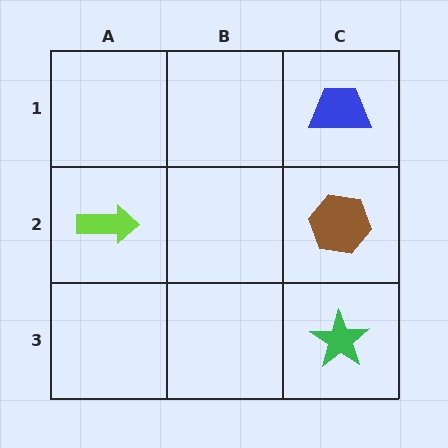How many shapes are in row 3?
1 shape.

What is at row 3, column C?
A green star.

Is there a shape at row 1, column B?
No, that cell is empty.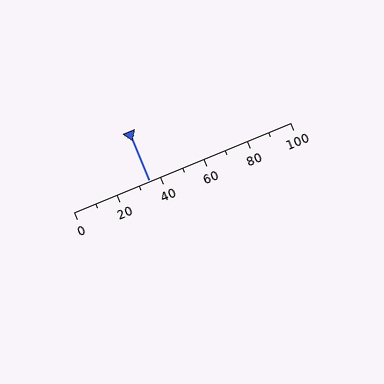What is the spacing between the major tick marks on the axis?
The major ticks are spaced 20 apart.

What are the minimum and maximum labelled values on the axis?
The axis runs from 0 to 100.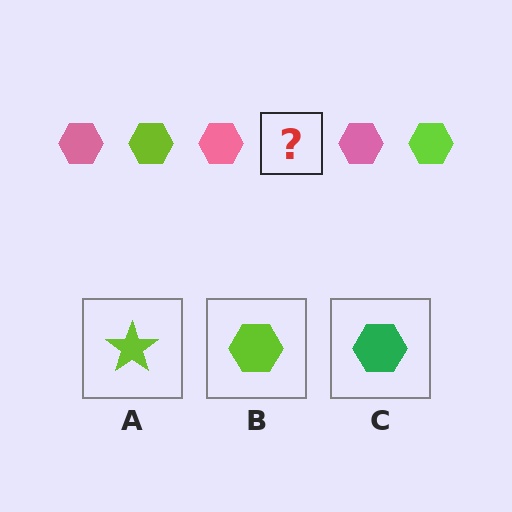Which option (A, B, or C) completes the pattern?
B.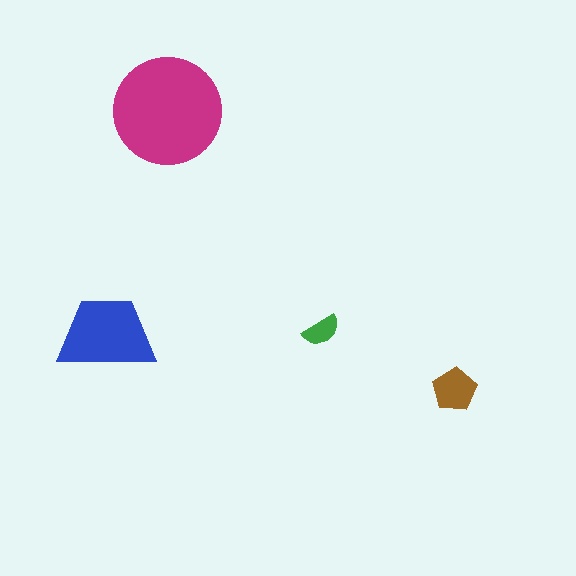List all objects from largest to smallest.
The magenta circle, the blue trapezoid, the brown pentagon, the green semicircle.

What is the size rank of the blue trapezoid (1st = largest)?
2nd.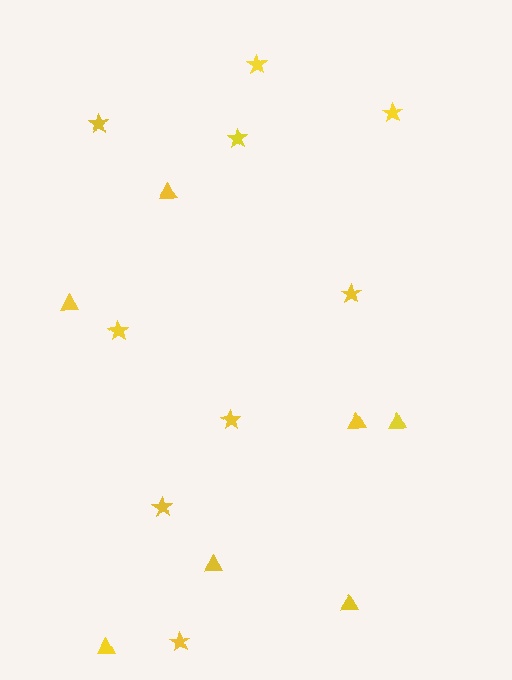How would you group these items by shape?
There are 2 groups: one group of stars (9) and one group of triangles (7).